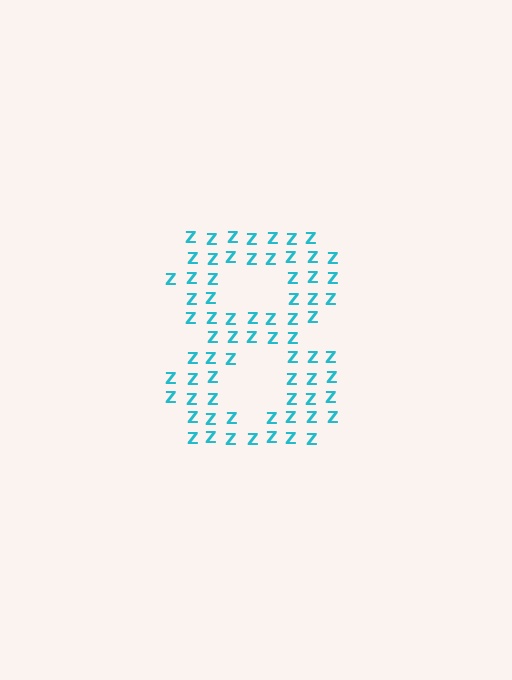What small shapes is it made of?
It is made of small letter Z's.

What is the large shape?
The large shape is the digit 8.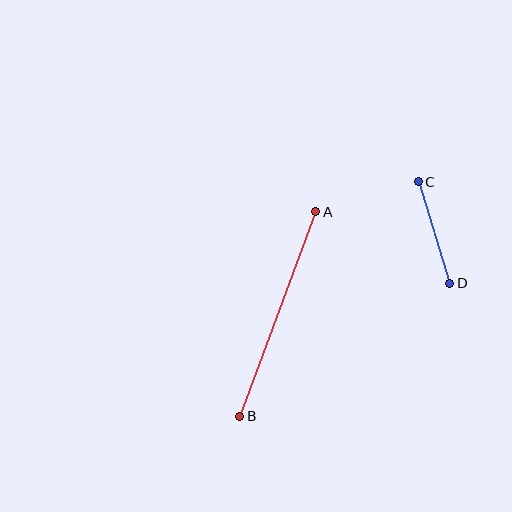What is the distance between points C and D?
The distance is approximately 106 pixels.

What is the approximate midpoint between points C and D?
The midpoint is at approximately (434, 233) pixels.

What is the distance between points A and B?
The distance is approximately 218 pixels.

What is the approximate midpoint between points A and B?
The midpoint is at approximately (278, 314) pixels.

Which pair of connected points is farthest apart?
Points A and B are farthest apart.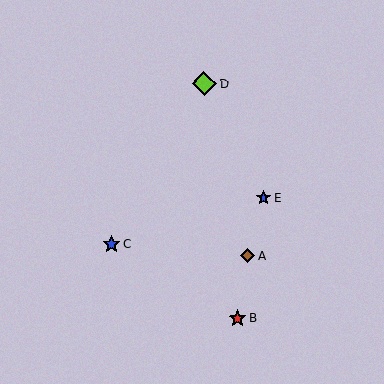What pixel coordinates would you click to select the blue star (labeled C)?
Click at (111, 244) to select the blue star C.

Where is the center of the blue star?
The center of the blue star is at (111, 244).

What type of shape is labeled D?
Shape D is a lime diamond.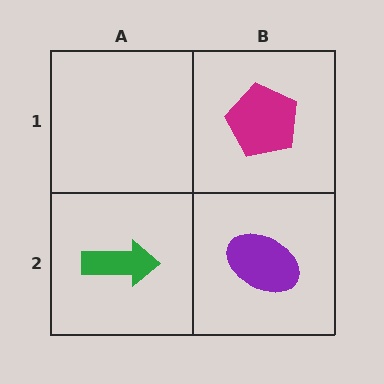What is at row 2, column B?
A purple ellipse.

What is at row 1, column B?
A magenta pentagon.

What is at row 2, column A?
A green arrow.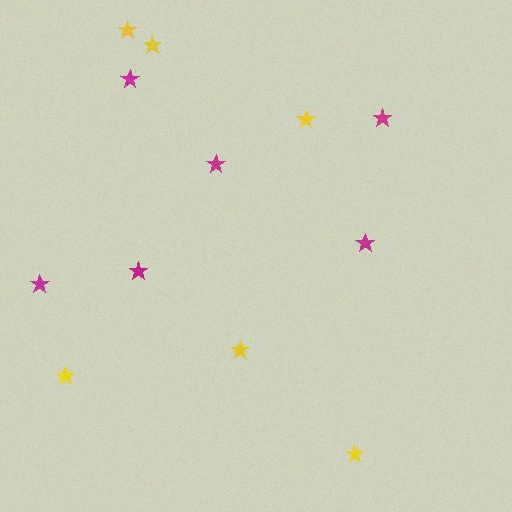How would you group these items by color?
There are 2 groups: one group of yellow stars (6) and one group of magenta stars (6).